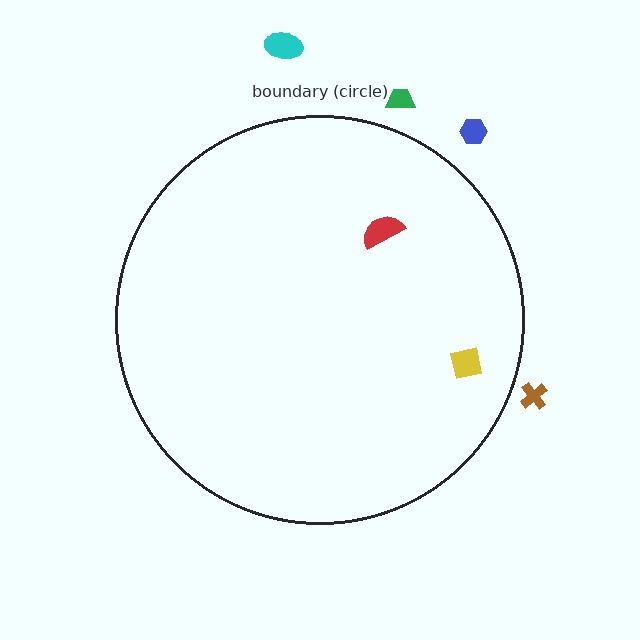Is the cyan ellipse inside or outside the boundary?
Outside.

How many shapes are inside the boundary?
2 inside, 4 outside.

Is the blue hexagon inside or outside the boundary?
Outside.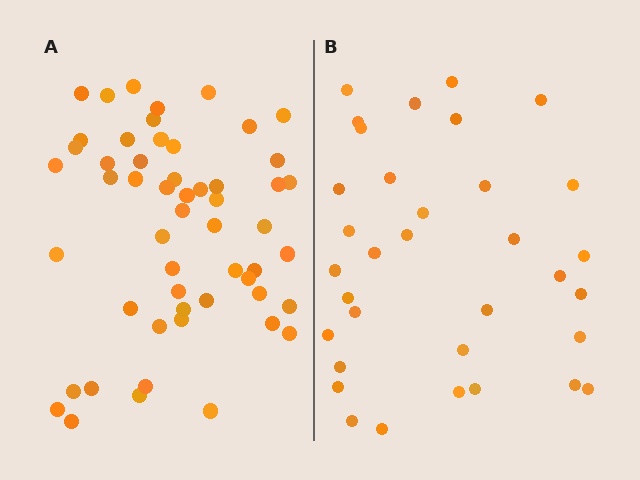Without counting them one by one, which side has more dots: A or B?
Region A (the left region) has more dots.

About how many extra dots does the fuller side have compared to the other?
Region A has approximately 20 more dots than region B.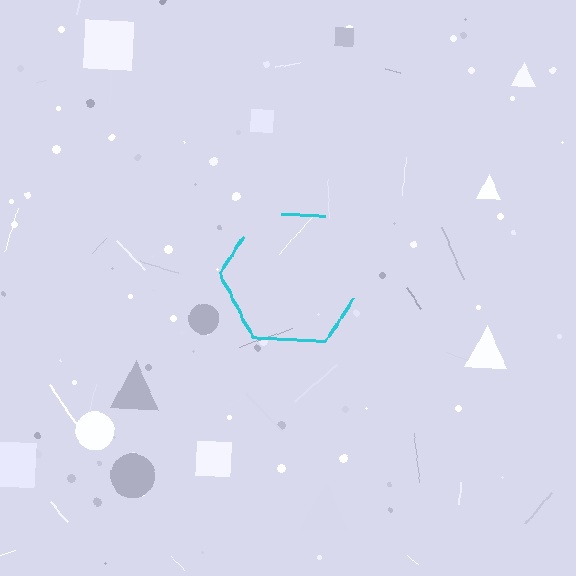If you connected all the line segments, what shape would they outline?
They would outline a hexagon.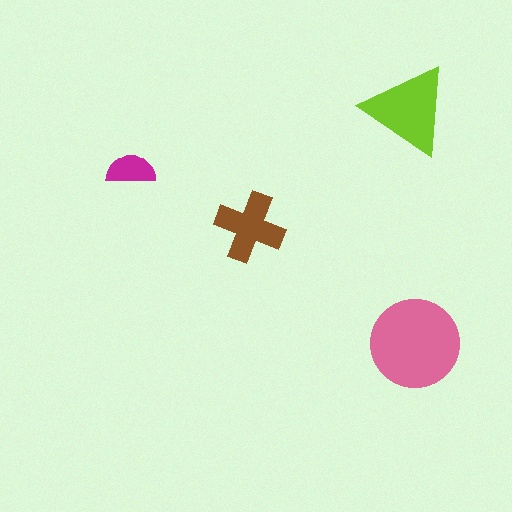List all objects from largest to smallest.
The pink circle, the lime triangle, the brown cross, the magenta semicircle.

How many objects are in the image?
There are 4 objects in the image.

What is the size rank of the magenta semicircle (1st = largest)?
4th.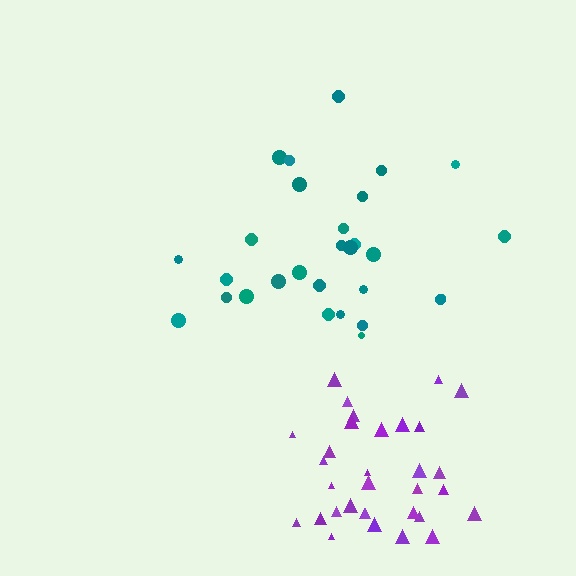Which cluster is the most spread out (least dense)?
Teal.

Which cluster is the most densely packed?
Purple.